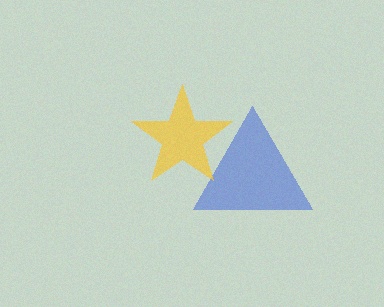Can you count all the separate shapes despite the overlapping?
Yes, there are 2 separate shapes.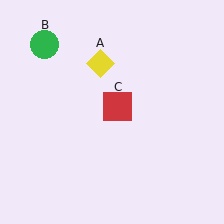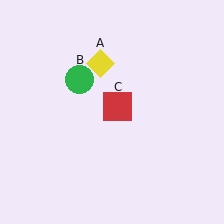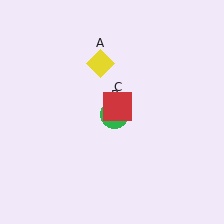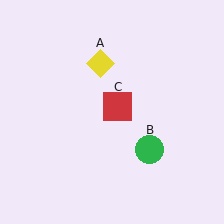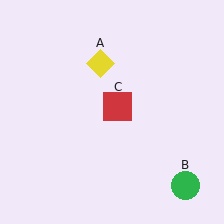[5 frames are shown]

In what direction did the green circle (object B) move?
The green circle (object B) moved down and to the right.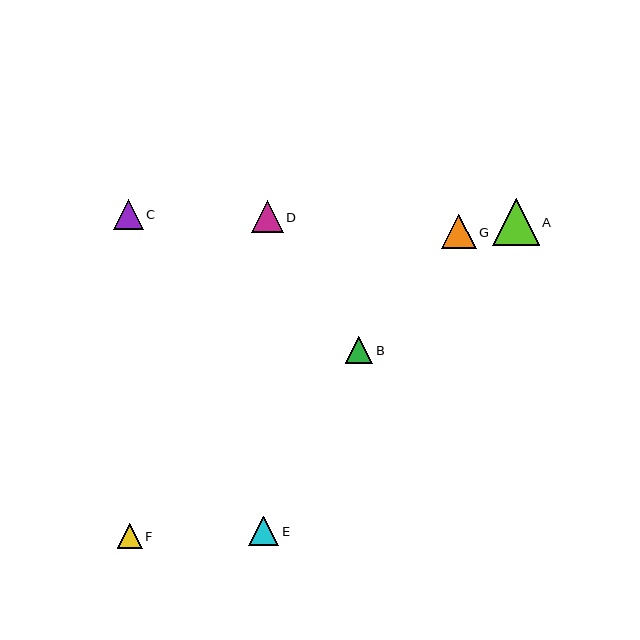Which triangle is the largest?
Triangle A is the largest with a size of approximately 47 pixels.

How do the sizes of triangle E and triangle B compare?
Triangle E and triangle B are approximately the same size.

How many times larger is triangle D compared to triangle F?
Triangle D is approximately 1.3 times the size of triangle F.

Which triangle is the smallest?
Triangle F is the smallest with a size of approximately 25 pixels.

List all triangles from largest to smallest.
From largest to smallest: A, G, D, C, E, B, F.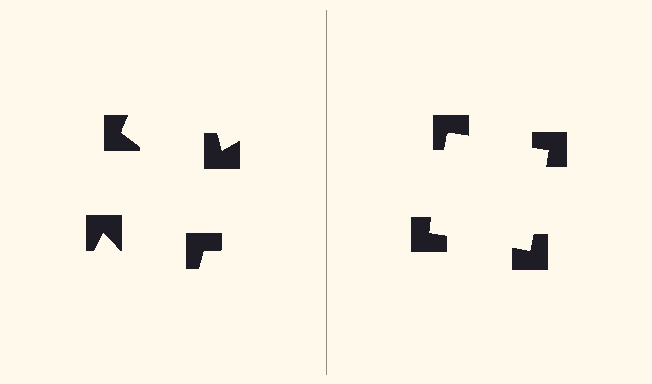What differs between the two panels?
The notched squares are positioned identically on both sides; only the wedge orientations differ. On the right they align to a square; on the left they are misaligned.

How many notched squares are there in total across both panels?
8 — 4 on each side.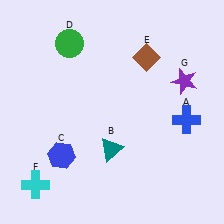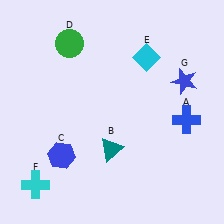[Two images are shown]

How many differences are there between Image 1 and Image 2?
There are 2 differences between the two images.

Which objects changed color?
E changed from brown to cyan. G changed from purple to blue.